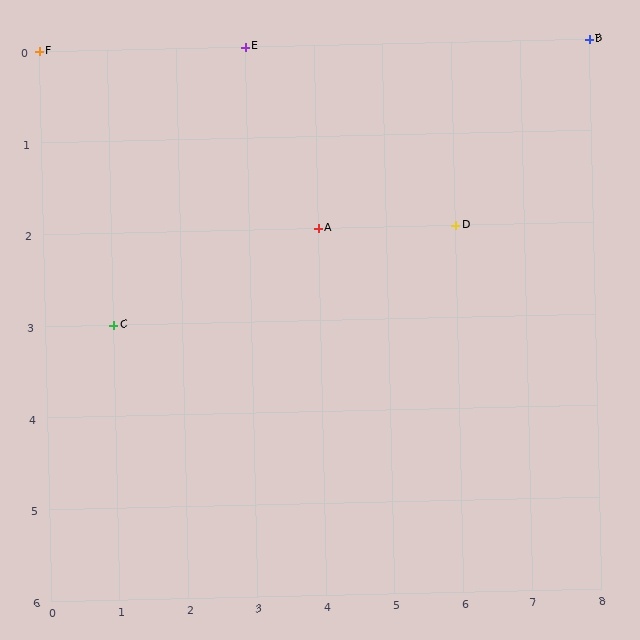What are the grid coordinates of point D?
Point D is at grid coordinates (6, 2).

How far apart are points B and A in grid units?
Points B and A are 4 columns and 2 rows apart (about 4.5 grid units diagonally).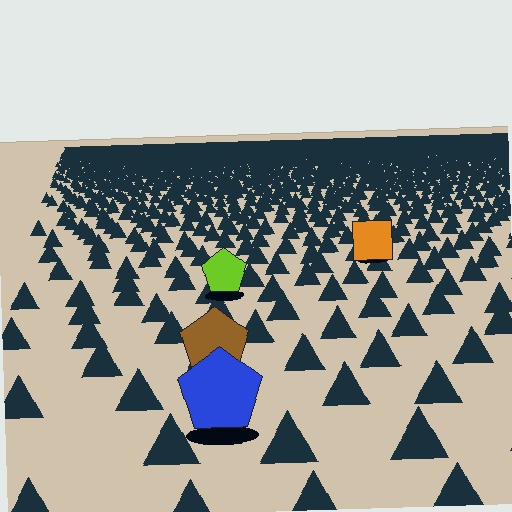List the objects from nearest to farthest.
From nearest to farthest: the blue pentagon, the brown pentagon, the lime pentagon, the orange square.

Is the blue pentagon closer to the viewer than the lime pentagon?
Yes. The blue pentagon is closer — you can tell from the texture gradient: the ground texture is coarser near it.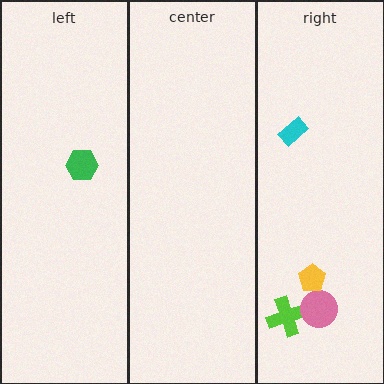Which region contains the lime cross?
The right region.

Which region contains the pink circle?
The right region.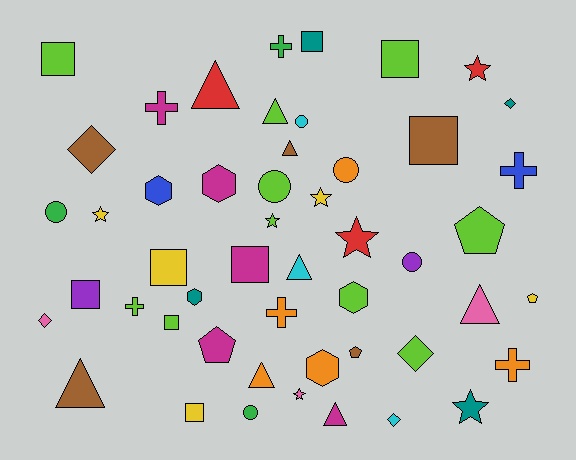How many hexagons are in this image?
There are 5 hexagons.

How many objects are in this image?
There are 50 objects.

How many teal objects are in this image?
There are 4 teal objects.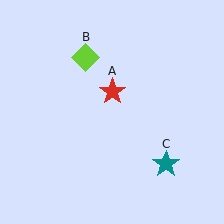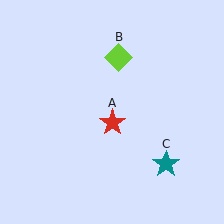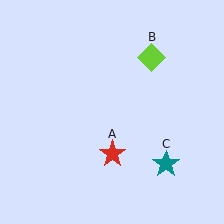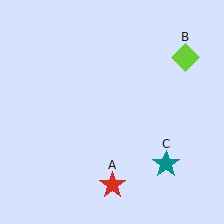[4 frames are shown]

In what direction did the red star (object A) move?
The red star (object A) moved down.